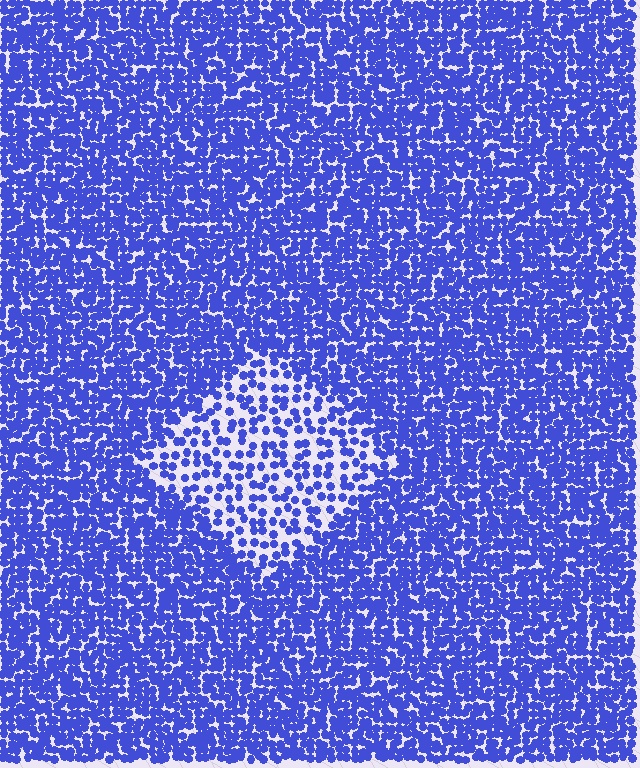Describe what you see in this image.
The image contains small blue elements arranged at two different densities. A diamond-shaped region is visible where the elements are less densely packed than the surrounding area.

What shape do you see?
I see a diamond.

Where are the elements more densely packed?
The elements are more densely packed outside the diamond boundary.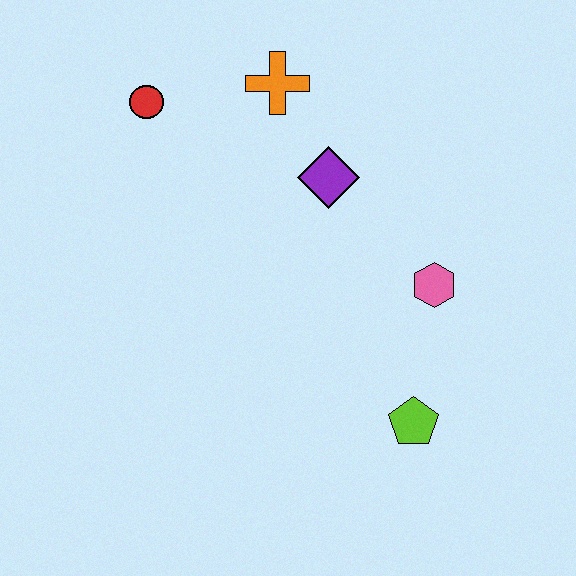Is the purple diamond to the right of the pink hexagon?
No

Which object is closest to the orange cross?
The purple diamond is closest to the orange cross.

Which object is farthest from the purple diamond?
The lime pentagon is farthest from the purple diamond.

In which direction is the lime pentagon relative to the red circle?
The lime pentagon is below the red circle.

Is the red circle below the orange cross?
Yes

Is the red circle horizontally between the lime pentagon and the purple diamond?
No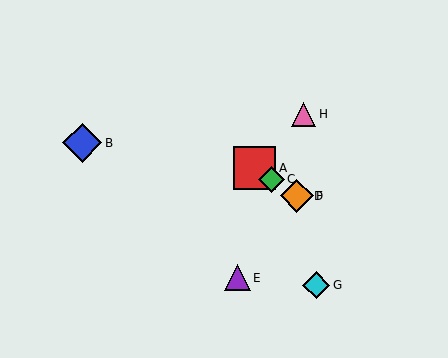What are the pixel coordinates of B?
Object B is at (82, 143).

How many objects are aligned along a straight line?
4 objects (A, C, D, F) are aligned along a straight line.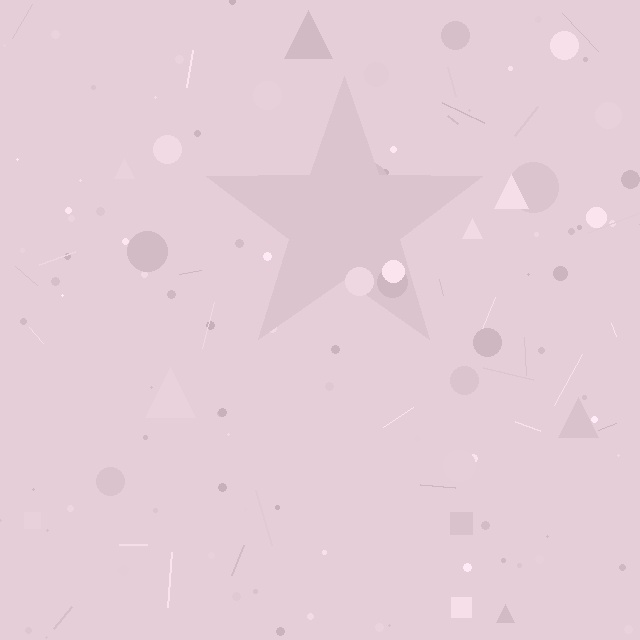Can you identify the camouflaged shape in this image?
The camouflaged shape is a star.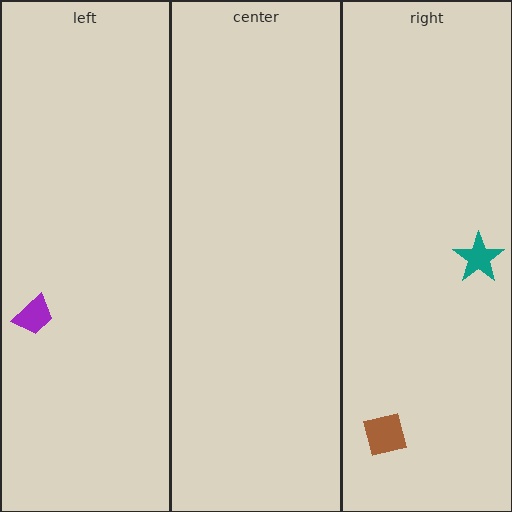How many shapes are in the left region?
1.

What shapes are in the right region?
The teal star, the brown square.